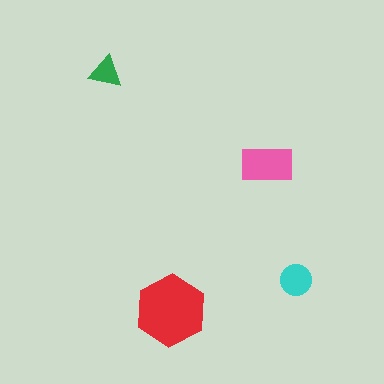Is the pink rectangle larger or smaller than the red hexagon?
Smaller.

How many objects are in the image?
There are 4 objects in the image.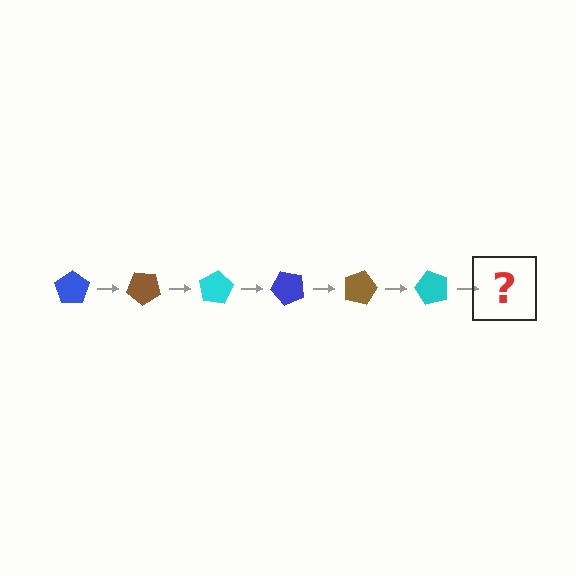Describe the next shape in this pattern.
It should be a blue pentagon, rotated 240 degrees from the start.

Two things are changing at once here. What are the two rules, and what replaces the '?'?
The two rules are that it rotates 40 degrees each step and the color cycles through blue, brown, and cyan. The '?' should be a blue pentagon, rotated 240 degrees from the start.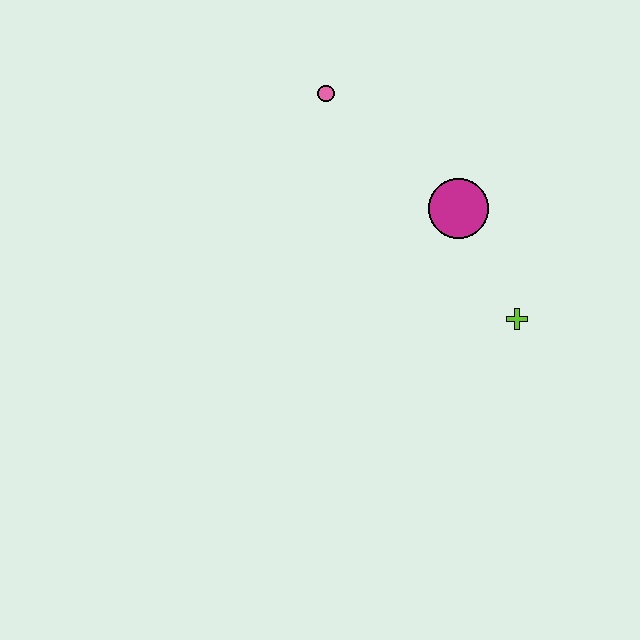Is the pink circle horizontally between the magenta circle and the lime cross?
No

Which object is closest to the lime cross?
The magenta circle is closest to the lime cross.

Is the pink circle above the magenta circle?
Yes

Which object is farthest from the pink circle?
The lime cross is farthest from the pink circle.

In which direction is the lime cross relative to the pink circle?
The lime cross is below the pink circle.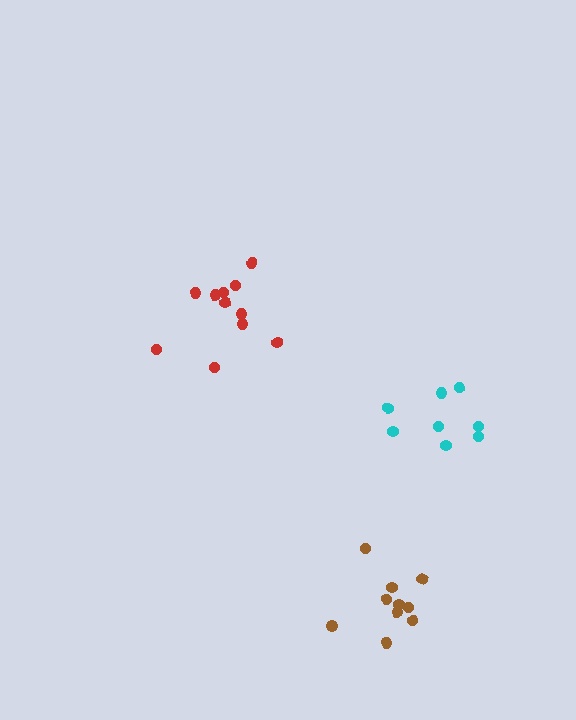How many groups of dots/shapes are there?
There are 3 groups.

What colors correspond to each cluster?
The clusters are colored: cyan, red, brown.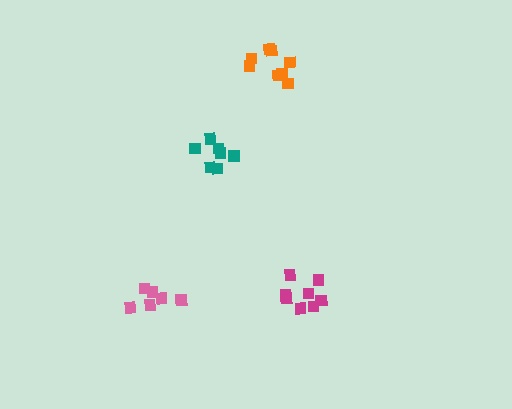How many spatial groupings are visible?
There are 4 spatial groupings.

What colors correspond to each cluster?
The clusters are colored: orange, magenta, pink, teal.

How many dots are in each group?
Group 1: 9 dots, Group 2: 8 dots, Group 3: 6 dots, Group 4: 7 dots (30 total).